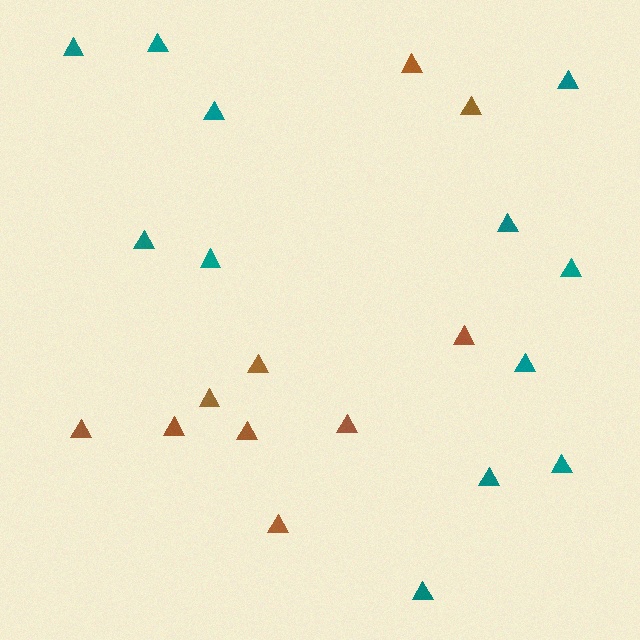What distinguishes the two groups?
There are 2 groups: one group of teal triangles (12) and one group of brown triangles (10).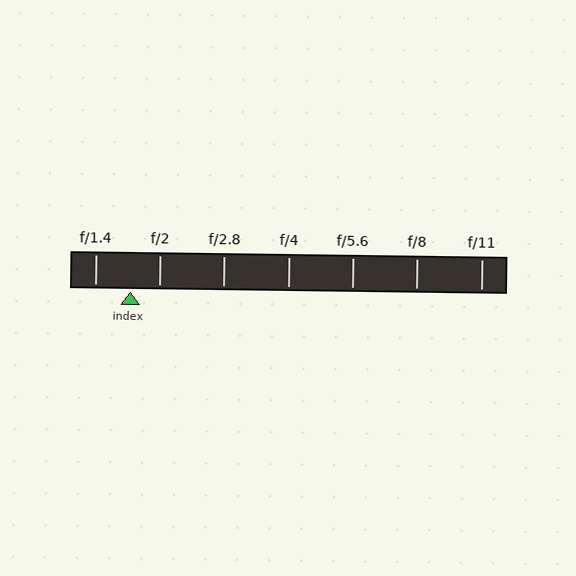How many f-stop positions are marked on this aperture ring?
There are 7 f-stop positions marked.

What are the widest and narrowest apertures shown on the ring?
The widest aperture shown is f/1.4 and the narrowest is f/11.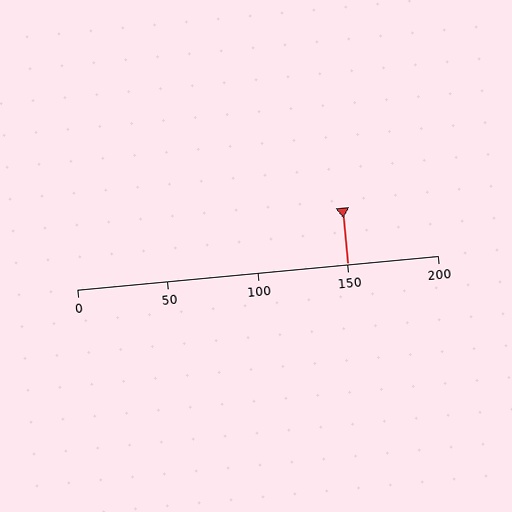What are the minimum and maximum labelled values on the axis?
The axis runs from 0 to 200.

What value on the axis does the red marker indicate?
The marker indicates approximately 150.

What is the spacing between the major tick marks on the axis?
The major ticks are spaced 50 apart.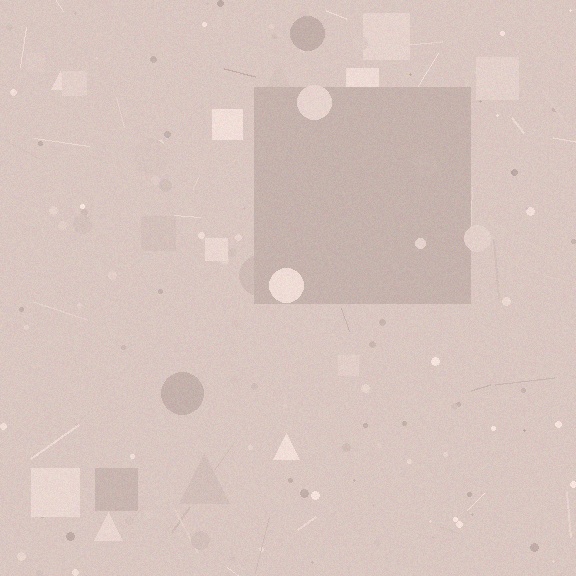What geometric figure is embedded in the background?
A square is embedded in the background.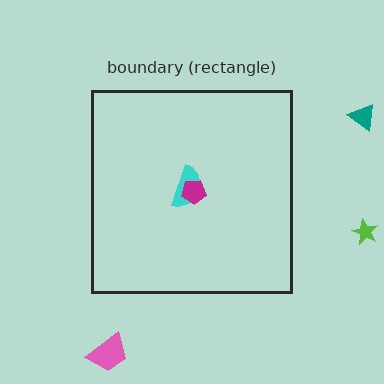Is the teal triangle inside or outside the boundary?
Outside.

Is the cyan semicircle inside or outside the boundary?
Inside.